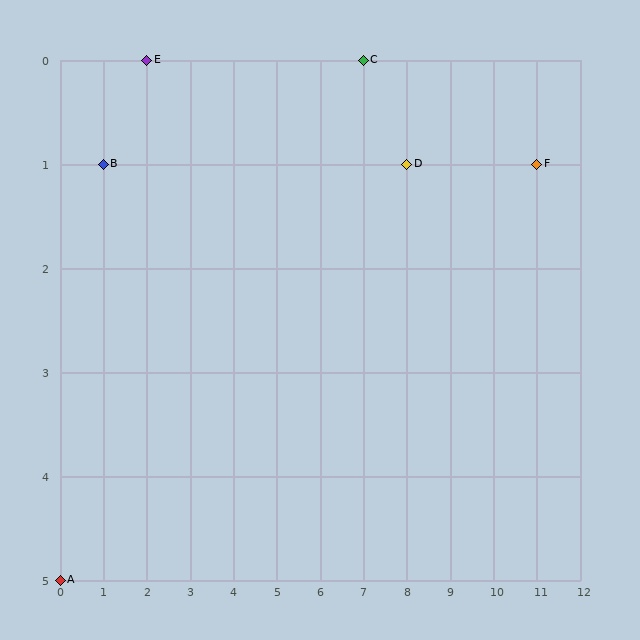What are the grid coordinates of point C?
Point C is at grid coordinates (7, 0).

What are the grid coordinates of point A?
Point A is at grid coordinates (0, 5).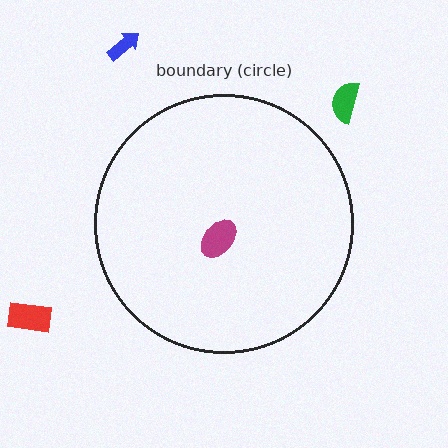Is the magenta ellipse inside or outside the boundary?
Inside.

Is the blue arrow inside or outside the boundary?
Outside.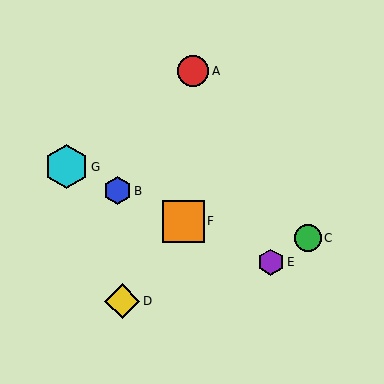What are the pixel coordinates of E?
Object E is at (271, 262).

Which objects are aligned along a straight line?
Objects B, E, F, G are aligned along a straight line.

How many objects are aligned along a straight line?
4 objects (B, E, F, G) are aligned along a straight line.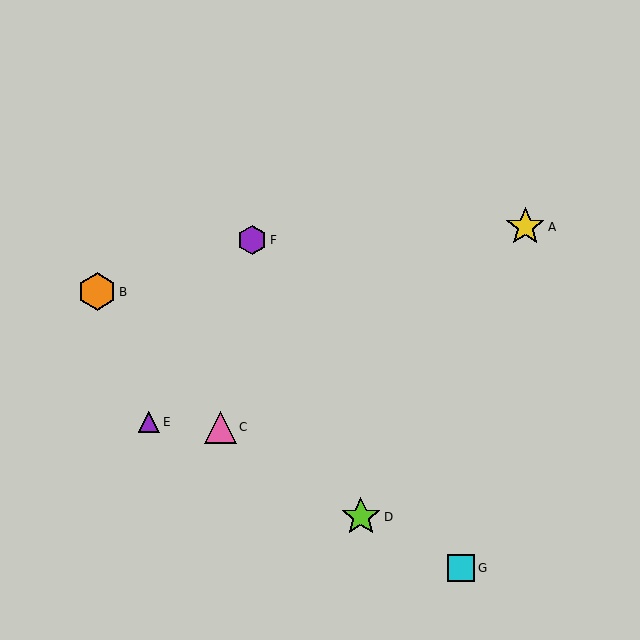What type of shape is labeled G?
Shape G is a cyan square.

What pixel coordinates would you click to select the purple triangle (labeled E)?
Click at (149, 422) to select the purple triangle E.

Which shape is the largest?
The lime star (labeled D) is the largest.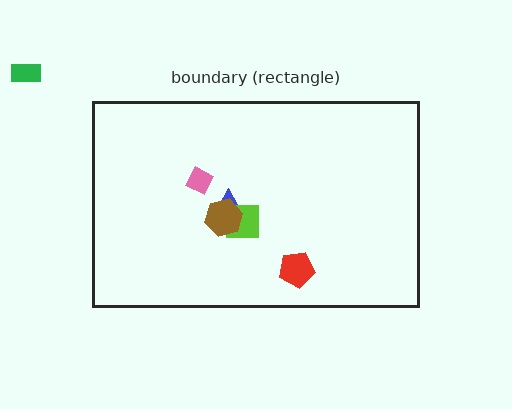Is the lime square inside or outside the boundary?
Inside.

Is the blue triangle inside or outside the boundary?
Inside.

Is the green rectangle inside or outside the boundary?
Outside.